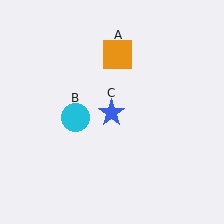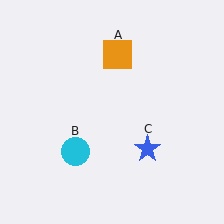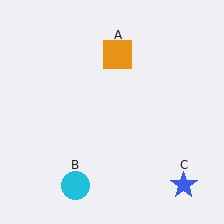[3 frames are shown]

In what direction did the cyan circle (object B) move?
The cyan circle (object B) moved down.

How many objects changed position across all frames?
2 objects changed position: cyan circle (object B), blue star (object C).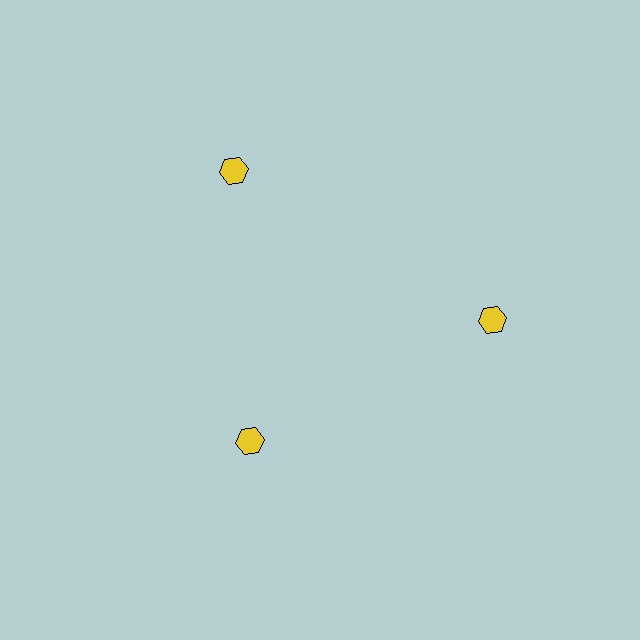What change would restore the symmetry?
The symmetry would be restored by moving it outward, back onto the ring so that all 3 hexagons sit at equal angles and equal distance from the center.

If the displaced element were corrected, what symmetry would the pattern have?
It would have 3-fold rotational symmetry — the pattern would map onto itself every 120 degrees.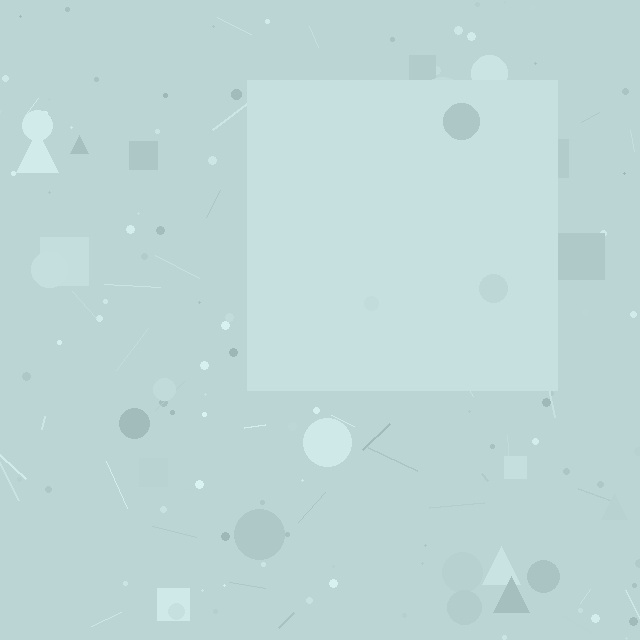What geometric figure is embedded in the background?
A square is embedded in the background.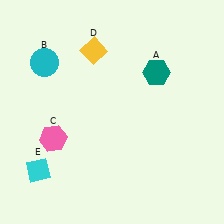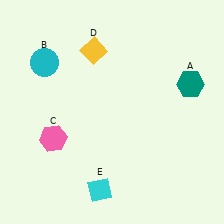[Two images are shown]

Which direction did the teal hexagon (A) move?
The teal hexagon (A) moved right.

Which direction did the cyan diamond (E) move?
The cyan diamond (E) moved right.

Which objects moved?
The objects that moved are: the teal hexagon (A), the cyan diamond (E).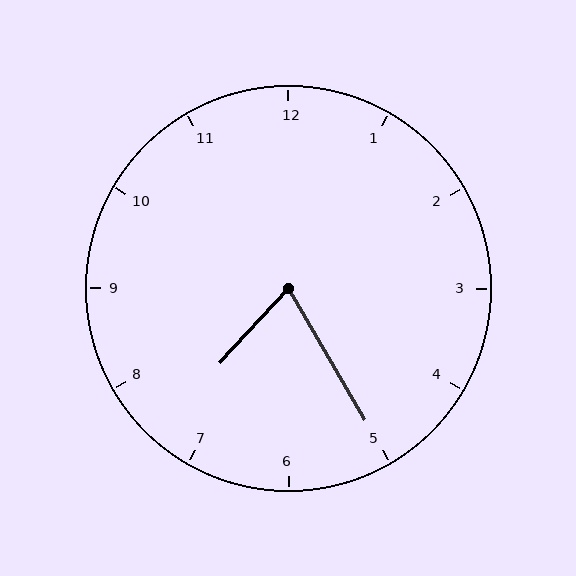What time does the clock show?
7:25.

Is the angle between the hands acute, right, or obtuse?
It is acute.